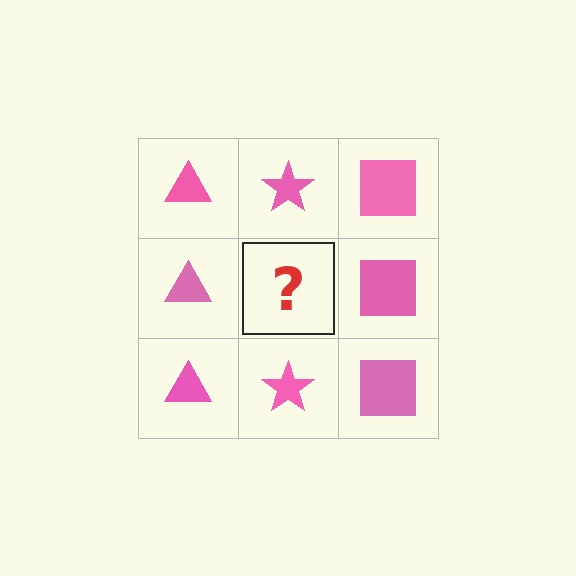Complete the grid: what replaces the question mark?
The question mark should be replaced with a pink star.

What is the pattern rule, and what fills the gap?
The rule is that each column has a consistent shape. The gap should be filled with a pink star.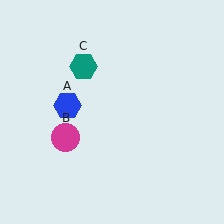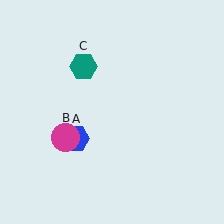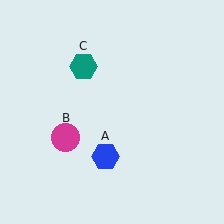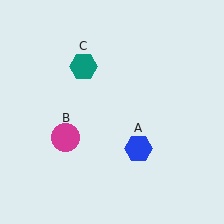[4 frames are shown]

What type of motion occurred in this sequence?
The blue hexagon (object A) rotated counterclockwise around the center of the scene.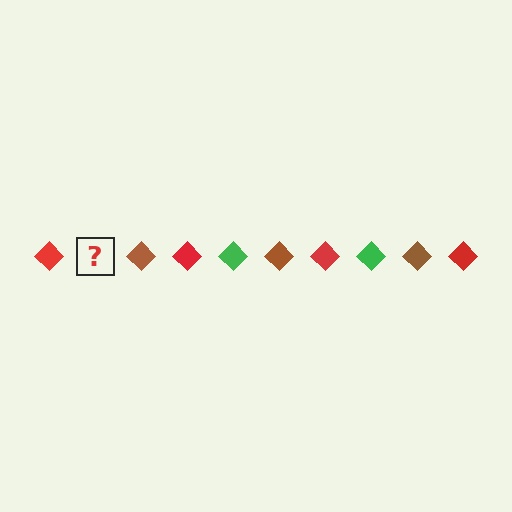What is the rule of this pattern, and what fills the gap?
The rule is that the pattern cycles through red, green, brown diamonds. The gap should be filled with a green diamond.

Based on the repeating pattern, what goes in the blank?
The blank should be a green diamond.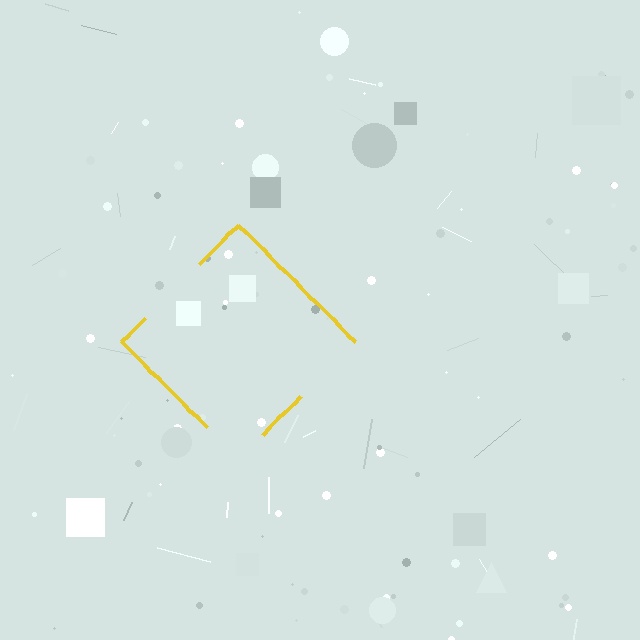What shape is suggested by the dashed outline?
The dashed outline suggests a diamond.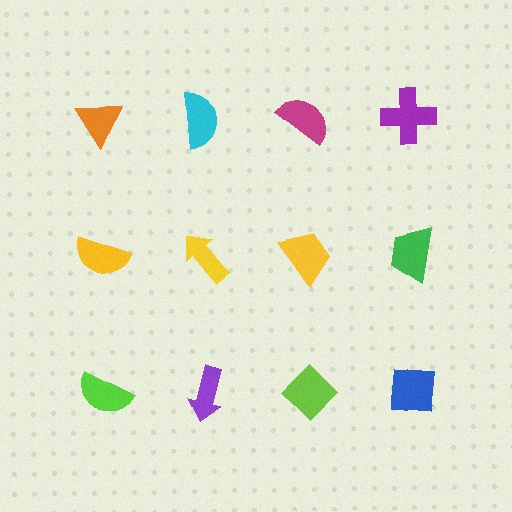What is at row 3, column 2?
A purple arrow.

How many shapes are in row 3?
4 shapes.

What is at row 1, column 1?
An orange triangle.